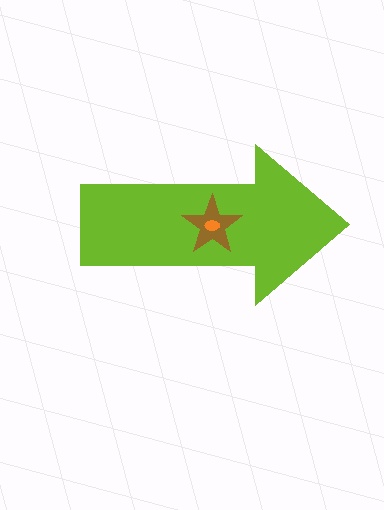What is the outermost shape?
The lime arrow.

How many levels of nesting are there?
3.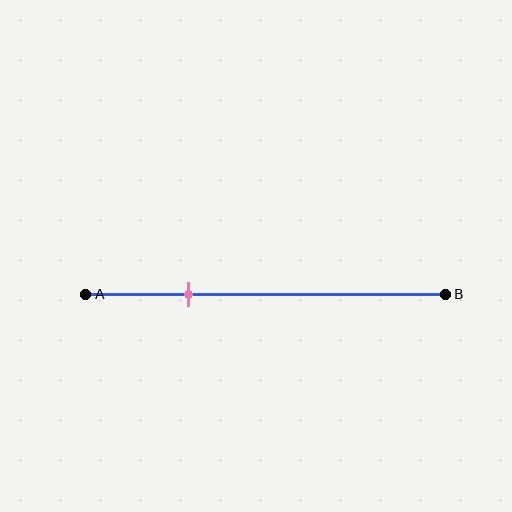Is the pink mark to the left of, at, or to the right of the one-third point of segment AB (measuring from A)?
The pink mark is to the left of the one-third point of segment AB.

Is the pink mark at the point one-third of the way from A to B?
No, the mark is at about 30% from A, not at the 33% one-third point.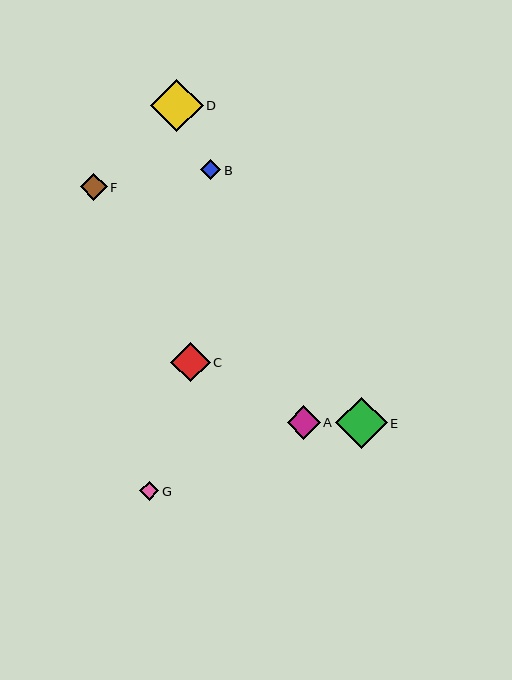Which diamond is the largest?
Diamond D is the largest with a size of approximately 53 pixels.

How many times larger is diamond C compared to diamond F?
Diamond C is approximately 1.5 times the size of diamond F.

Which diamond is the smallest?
Diamond G is the smallest with a size of approximately 19 pixels.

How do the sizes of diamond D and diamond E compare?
Diamond D and diamond E are approximately the same size.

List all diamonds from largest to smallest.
From largest to smallest: D, E, C, A, F, B, G.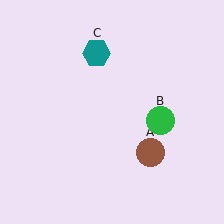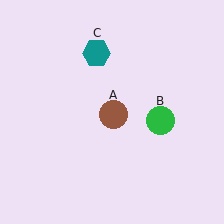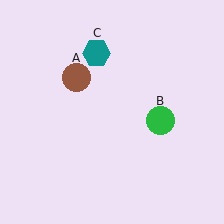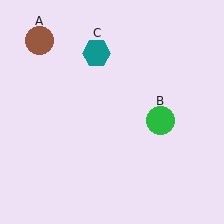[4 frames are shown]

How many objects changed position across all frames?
1 object changed position: brown circle (object A).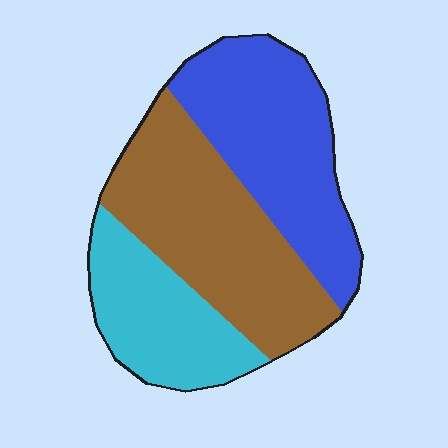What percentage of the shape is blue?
Blue takes up about three eighths (3/8) of the shape.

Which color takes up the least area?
Cyan, at roughly 25%.